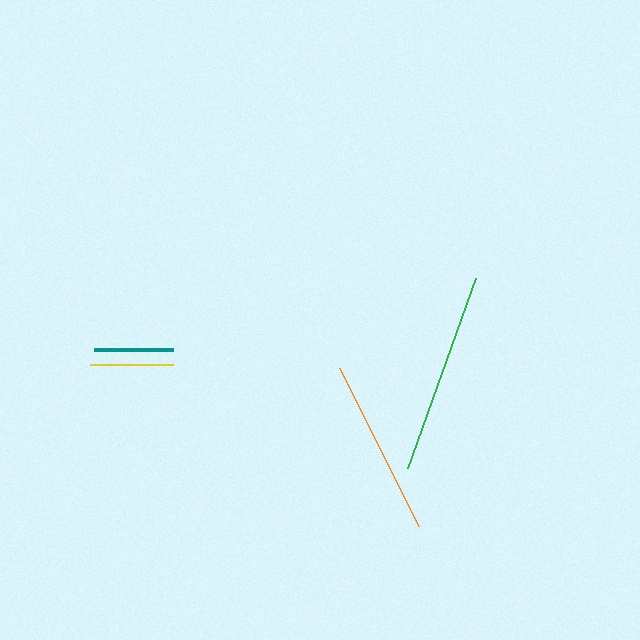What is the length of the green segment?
The green segment is approximately 202 pixels long.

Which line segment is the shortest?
The teal line is the shortest at approximately 80 pixels.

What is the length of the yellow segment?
The yellow segment is approximately 83 pixels long.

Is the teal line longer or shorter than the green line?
The green line is longer than the teal line.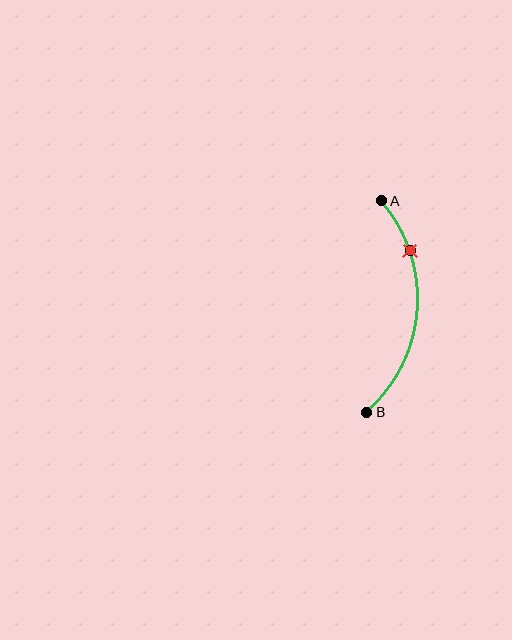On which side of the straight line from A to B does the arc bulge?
The arc bulges to the right of the straight line connecting A and B.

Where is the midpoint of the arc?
The arc midpoint is the point on the curve farthest from the straight line joining A and B. It sits to the right of that line.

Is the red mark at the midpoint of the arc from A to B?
No. The red mark lies on the arc but is closer to endpoint A. The arc midpoint would be at the point on the curve equidistant along the arc from both A and B.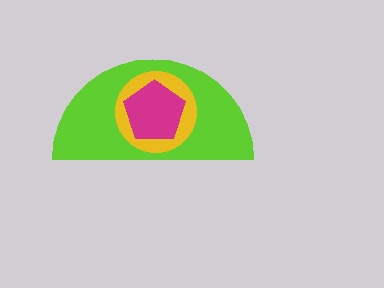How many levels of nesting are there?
3.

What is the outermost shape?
The lime semicircle.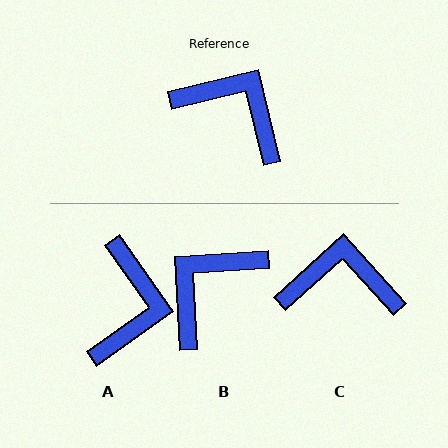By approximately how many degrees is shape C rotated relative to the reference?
Approximately 28 degrees counter-clockwise.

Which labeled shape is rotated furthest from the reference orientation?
B, about 80 degrees away.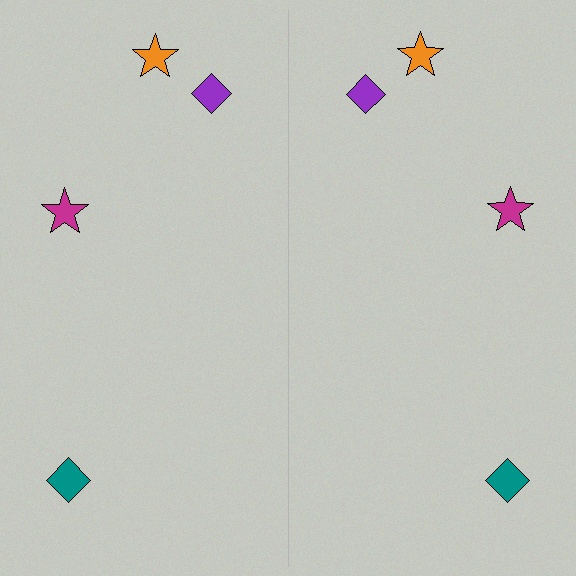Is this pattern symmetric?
Yes, this pattern has bilateral (reflection) symmetry.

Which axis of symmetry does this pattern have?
The pattern has a vertical axis of symmetry running through the center of the image.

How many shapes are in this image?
There are 8 shapes in this image.